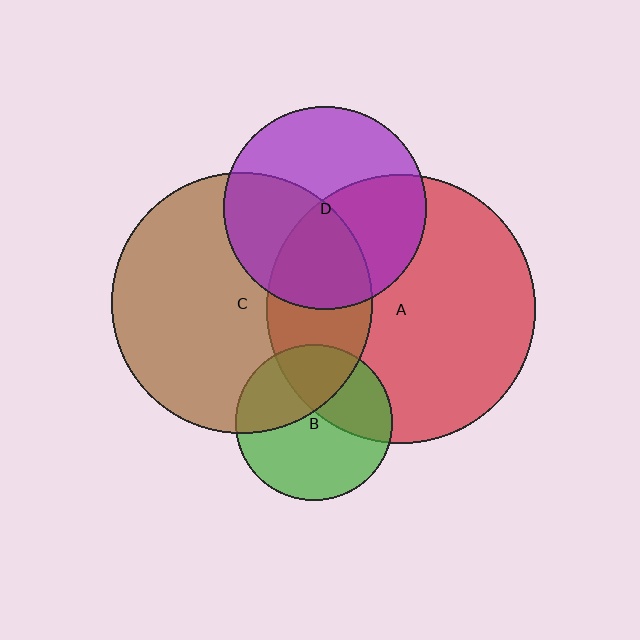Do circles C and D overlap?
Yes.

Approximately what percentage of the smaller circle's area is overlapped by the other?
Approximately 45%.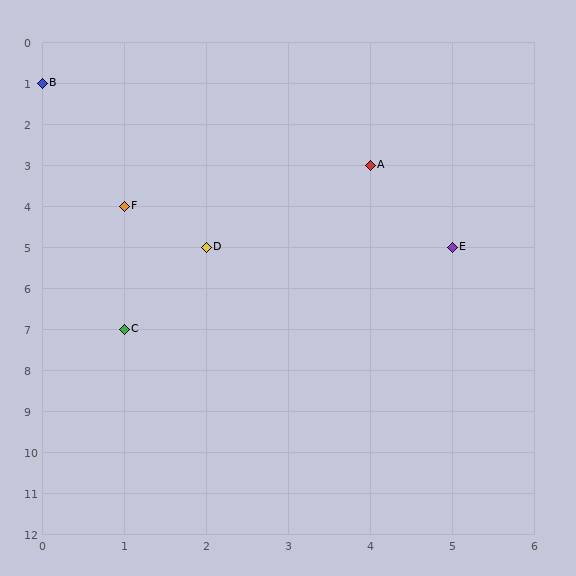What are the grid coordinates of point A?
Point A is at grid coordinates (4, 3).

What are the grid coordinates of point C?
Point C is at grid coordinates (1, 7).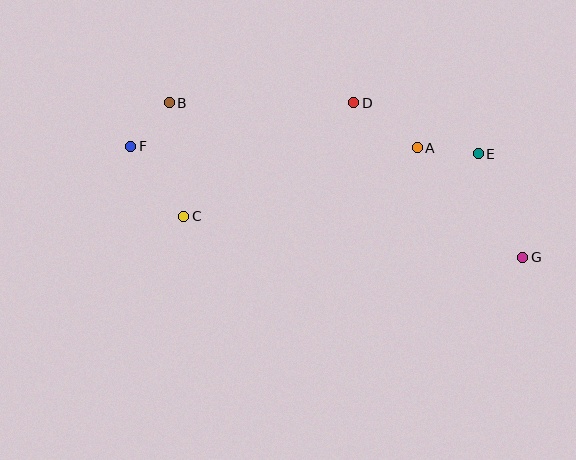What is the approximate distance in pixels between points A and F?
The distance between A and F is approximately 287 pixels.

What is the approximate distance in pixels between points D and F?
The distance between D and F is approximately 227 pixels.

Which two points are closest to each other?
Points B and F are closest to each other.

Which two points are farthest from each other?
Points F and G are farthest from each other.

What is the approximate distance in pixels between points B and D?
The distance between B and D is approximately 184 pixels.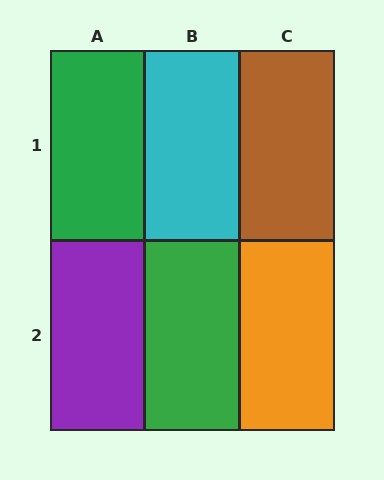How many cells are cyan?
1 cell is cyan.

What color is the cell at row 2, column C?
Orange.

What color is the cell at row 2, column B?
Green.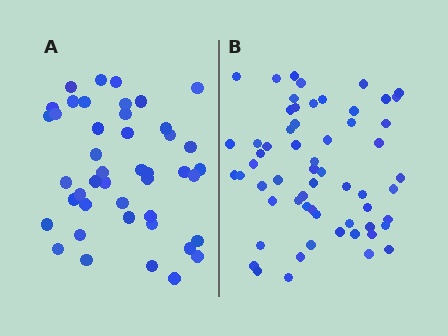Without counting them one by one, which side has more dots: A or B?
Region B (the right region) has more dots.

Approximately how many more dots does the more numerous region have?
Region B has approximately 15 more dots than region A.